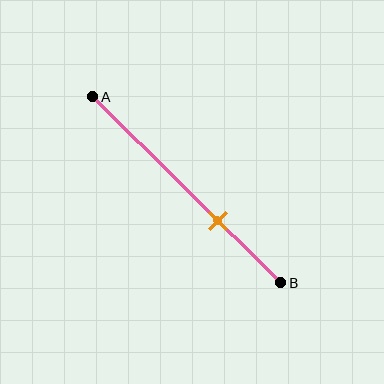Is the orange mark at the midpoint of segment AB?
No, the mark is at about 65% from A, not at the 50% midpoint.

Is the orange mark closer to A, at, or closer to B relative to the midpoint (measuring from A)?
The orange mark is closer to point B than the midpoint of segment AB.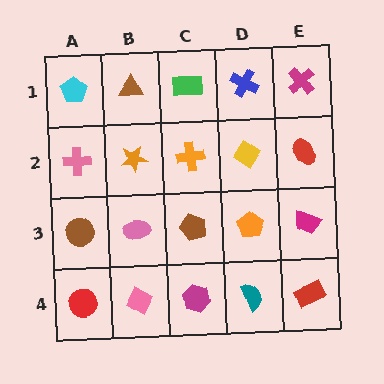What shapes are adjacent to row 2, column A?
A cyan pentagon (row 1, column A), a brown circle (row 3, column A), an orange star (row 2, column B).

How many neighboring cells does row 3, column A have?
3.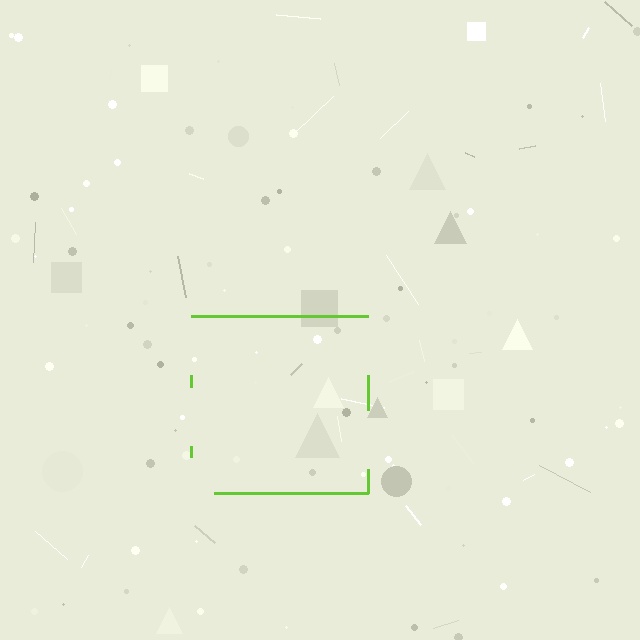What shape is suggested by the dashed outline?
The dashed outline suggests a square.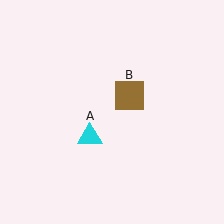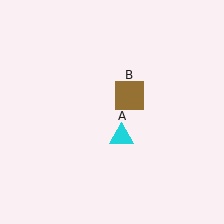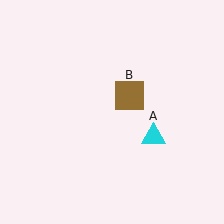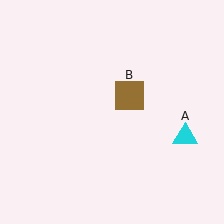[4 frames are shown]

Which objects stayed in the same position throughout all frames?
Brown square (object B) remained stationary.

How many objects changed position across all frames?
1 object changed position: cyan triangle (object A).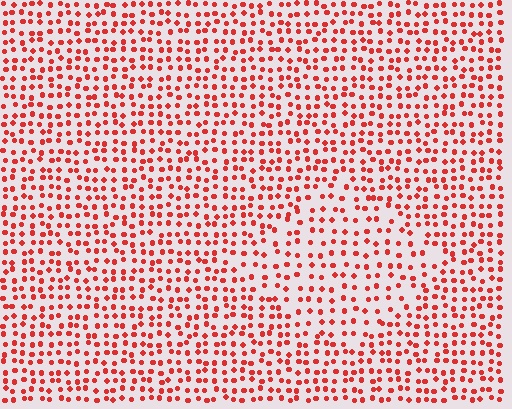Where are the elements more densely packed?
The elements are more densely packed outside the diamond boundary.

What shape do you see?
I see a diamond.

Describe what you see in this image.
The image contains small red elements arranged at two different densities. A diamond-shaped region is visible where the elements are less densely packed than the surrounding area.